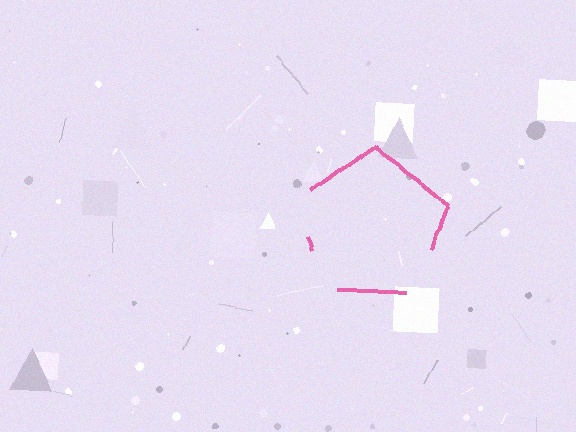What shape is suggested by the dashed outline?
The dashed outline suggests a pentagon.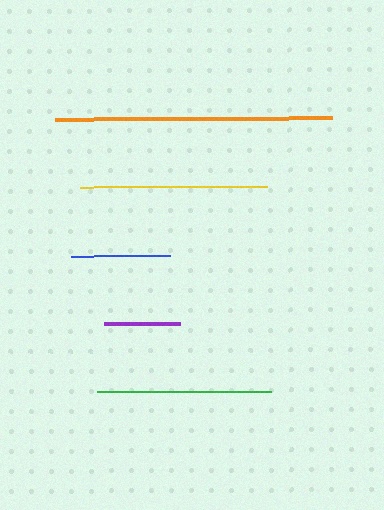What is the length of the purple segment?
The purple segment is approximately 75 pixels long.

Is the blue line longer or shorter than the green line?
The green line is longer than the blue line.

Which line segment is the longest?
The orange line is the longest at approximately 278 pixels.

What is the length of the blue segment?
The blue segment is approximately 100 pixels long.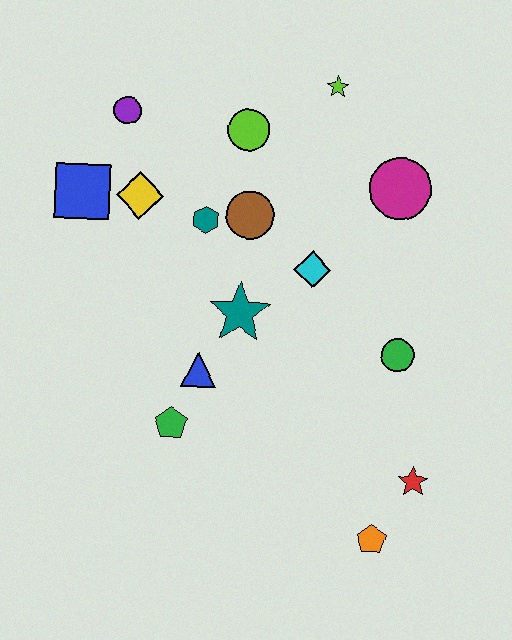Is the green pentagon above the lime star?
No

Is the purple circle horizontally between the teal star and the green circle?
No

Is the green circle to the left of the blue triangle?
No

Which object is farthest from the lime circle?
The orange pentagon is farthest from the lime circle.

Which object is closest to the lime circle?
The brown circle is closest to the lime circle.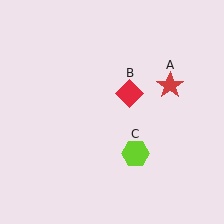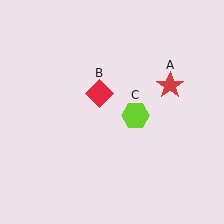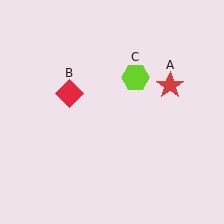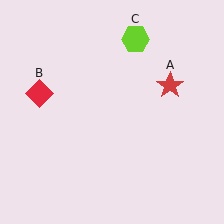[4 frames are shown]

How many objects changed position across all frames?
2 objects changed position: red diamond (object B), lime hexagon (object C).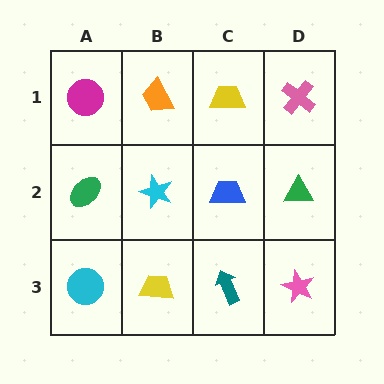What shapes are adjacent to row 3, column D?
A green triangle (row 2, column D), a teal arrow (row 3, column C).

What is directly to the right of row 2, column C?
A green triangle.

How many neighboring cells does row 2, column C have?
4.